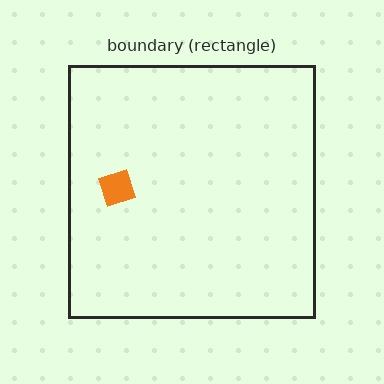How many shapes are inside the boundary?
1 inside, 0 outside.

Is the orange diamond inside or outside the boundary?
Inside.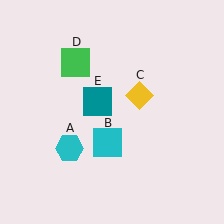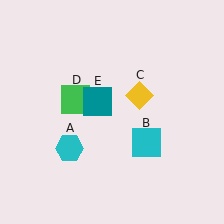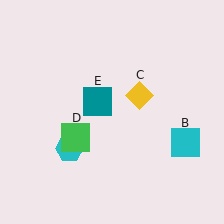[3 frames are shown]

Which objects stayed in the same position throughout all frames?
Cyan hexagon (object A) and yellow diamond (object C) and teal square (object E) remained stationary.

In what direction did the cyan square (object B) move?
The cyan square (object B) moved right.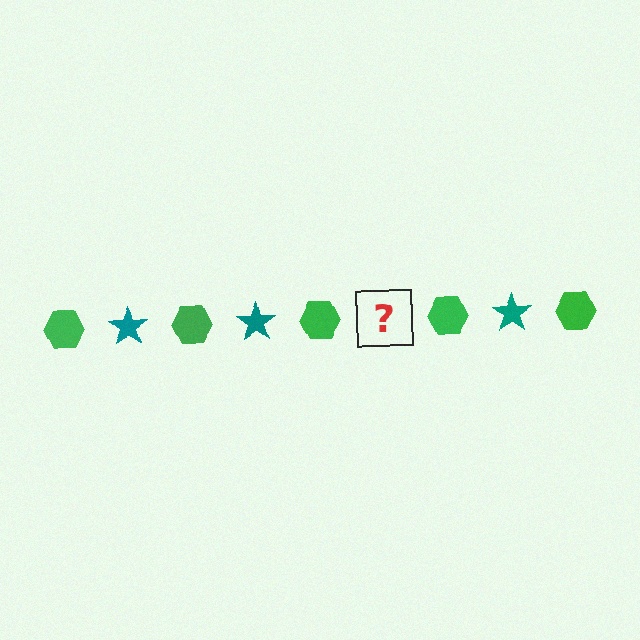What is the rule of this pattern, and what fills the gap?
The rule is that the pattern alternates between green hexagon and teal star. The gap should be filled with a teal star.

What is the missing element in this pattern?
The missing element is a teal star.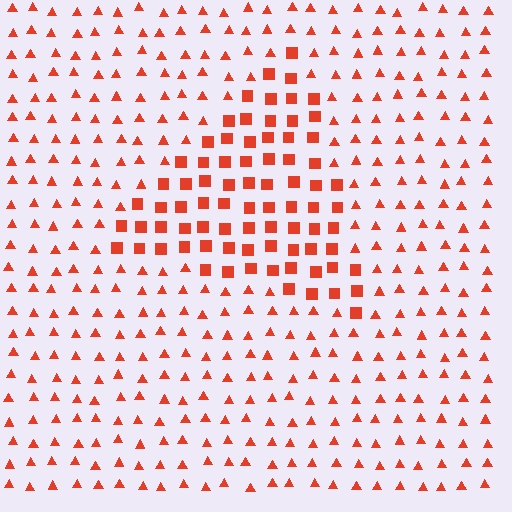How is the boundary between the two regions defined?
The boundary is defined by a change in element shape: squares inside vs. triangles outside. All elements share the same color and spacing.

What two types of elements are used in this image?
The image uses squares inside the triangle region and triangles outside it.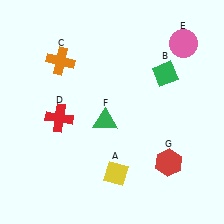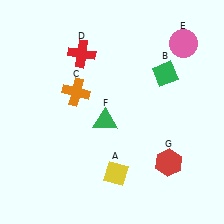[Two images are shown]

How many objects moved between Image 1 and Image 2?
2 objects moved between the two images.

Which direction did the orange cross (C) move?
The orange cross (C) moved down.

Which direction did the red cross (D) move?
The red cross (D) moved up.